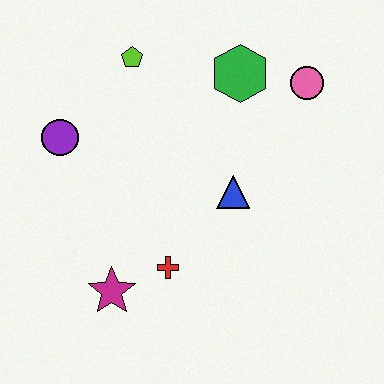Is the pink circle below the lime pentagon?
Yes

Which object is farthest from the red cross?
The pink circle is farthest from the red cross.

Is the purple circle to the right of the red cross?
No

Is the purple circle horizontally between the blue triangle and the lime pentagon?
No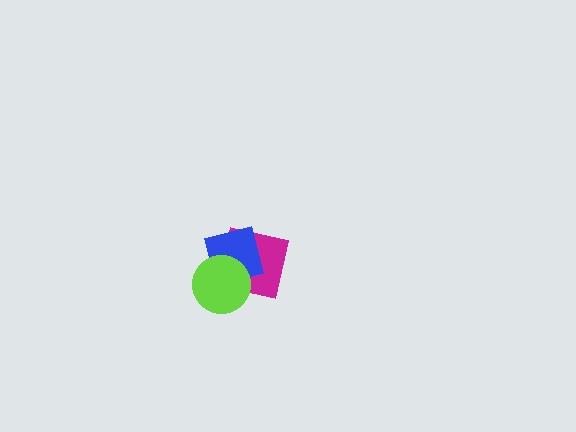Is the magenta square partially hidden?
Yes, it is partially covered by another shape.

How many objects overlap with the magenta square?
2 objects overlap with the magenta square.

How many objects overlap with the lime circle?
2 objects overlap with the lime circle.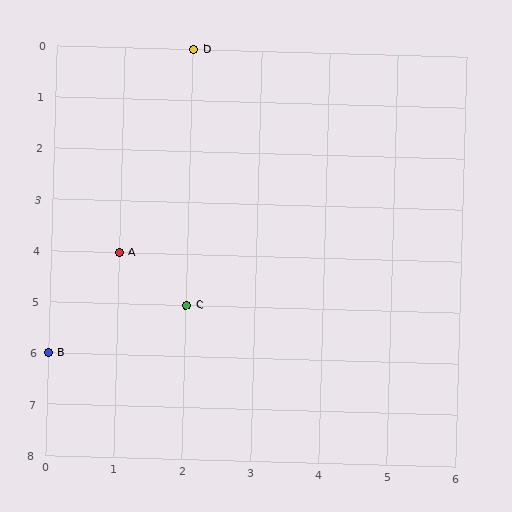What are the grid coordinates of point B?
Point B is at grid coordinates (0, 6).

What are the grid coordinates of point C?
Point C is at grid coordinates (2, 5).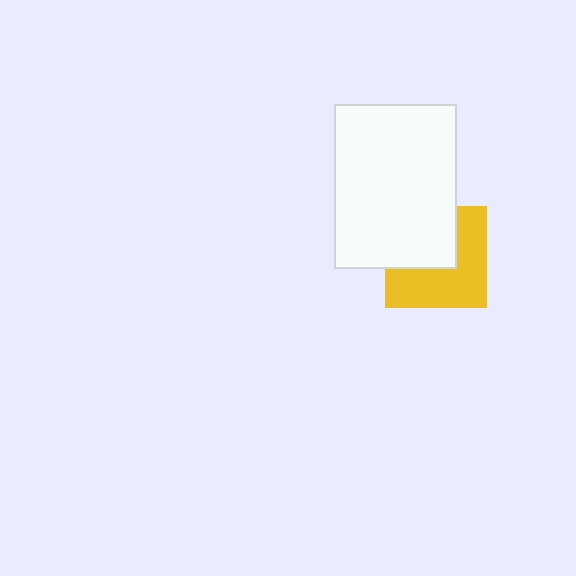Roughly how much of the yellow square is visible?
About half of it is visible (roughly 56%).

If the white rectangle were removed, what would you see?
You would see the complete yellow square.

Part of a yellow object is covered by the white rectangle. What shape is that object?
It is a square.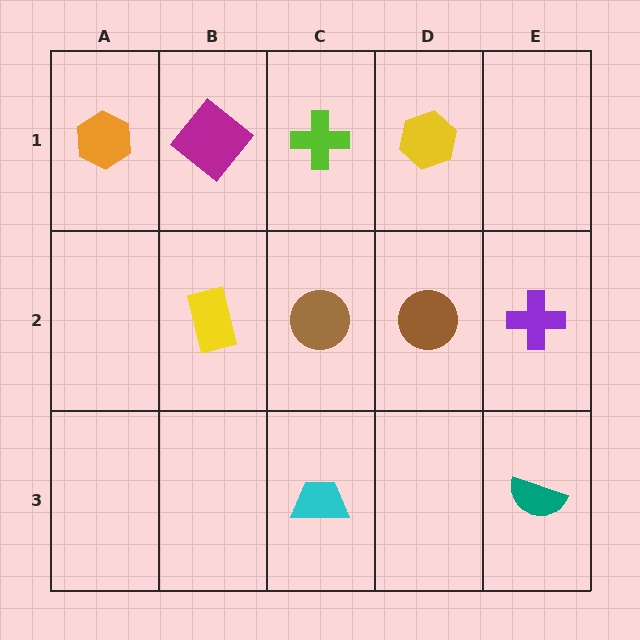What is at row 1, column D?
A yellow hexagon.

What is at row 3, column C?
A cyan trapezoid.